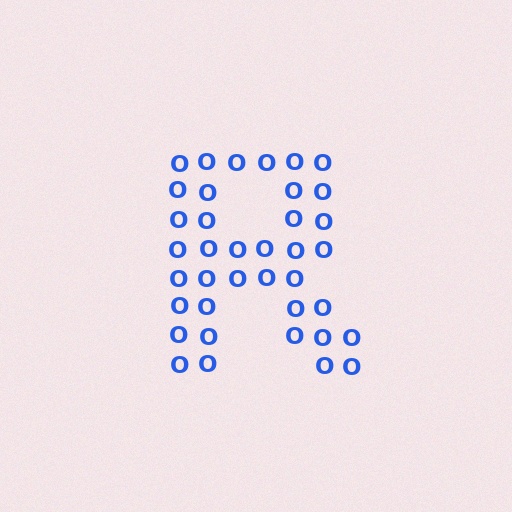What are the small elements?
The small elements are letter O's.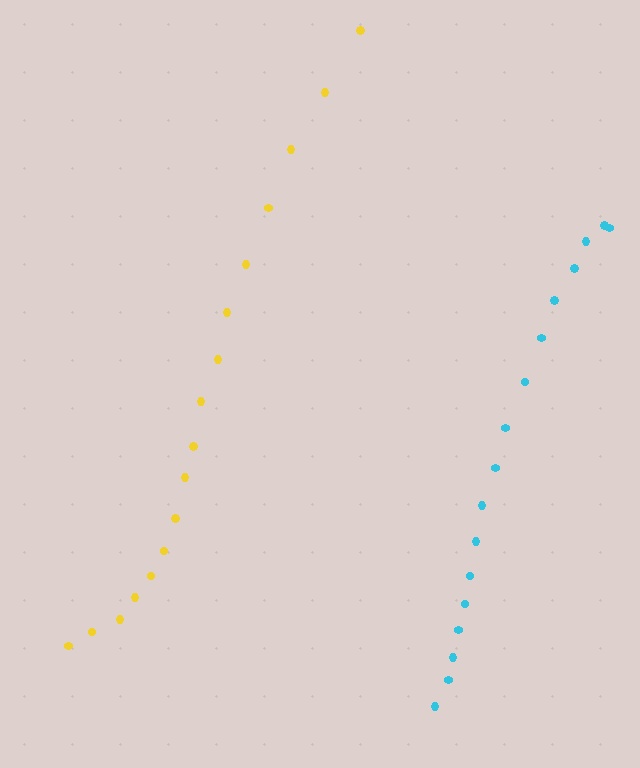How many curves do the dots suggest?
There are 2 distinct paths.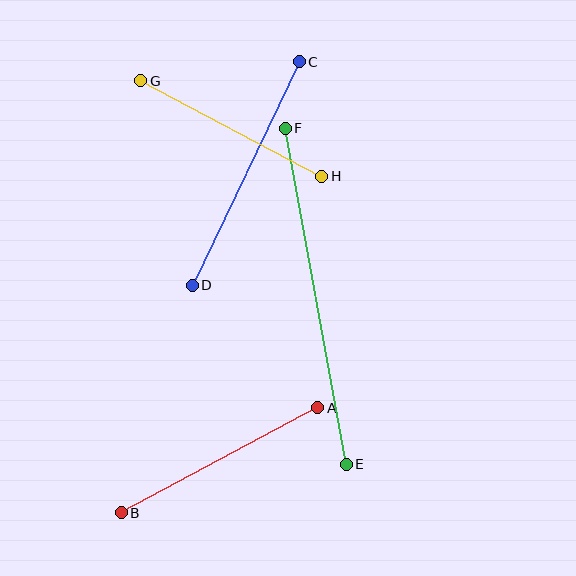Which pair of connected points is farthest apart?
Points E and F are farthest apart.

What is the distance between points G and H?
The distance is approximately 205 pixels.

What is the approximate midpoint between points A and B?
The midpoint is at approximately (219, 460) pixels.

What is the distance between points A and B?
The distance is approximately 223 pixels.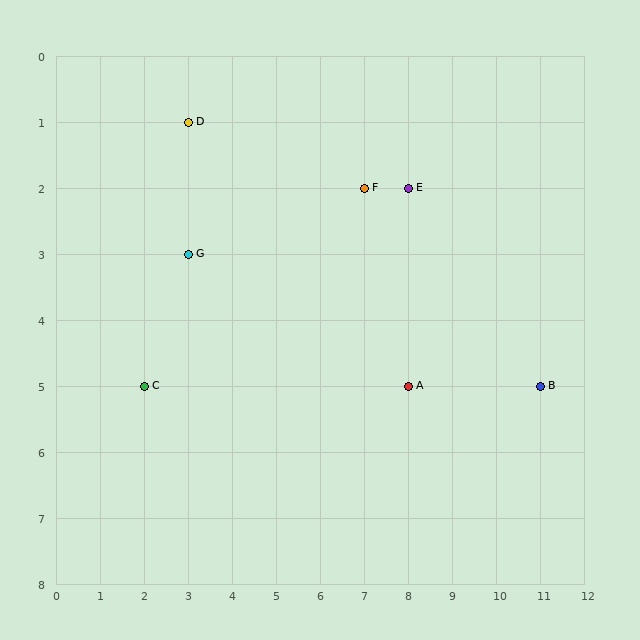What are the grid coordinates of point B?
Point B is at grid coordinates (11, 5).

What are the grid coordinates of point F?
Point F is at grid coordinates (7, 2).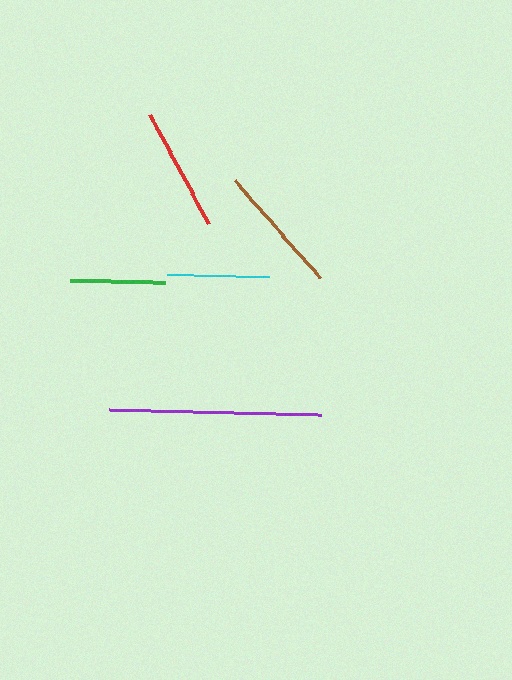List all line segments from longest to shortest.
From longest to shortest: purple, brown, red, cyan, green.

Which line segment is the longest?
The purple line is the longest at approximately 213 pixels.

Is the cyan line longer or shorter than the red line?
The red line is longer than the cyan line.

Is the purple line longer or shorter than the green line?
The purple line is longer than the green line.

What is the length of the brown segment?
The brown segment is approximately 129 pixels long.